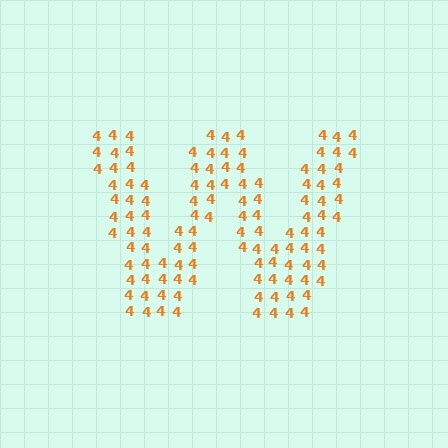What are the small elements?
The small elements are digit 4's.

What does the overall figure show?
The overall figure shows the letter W.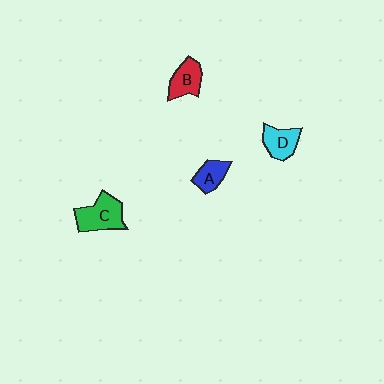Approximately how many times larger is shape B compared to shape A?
Approximately 1.2 times.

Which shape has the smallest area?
Shape A (blue).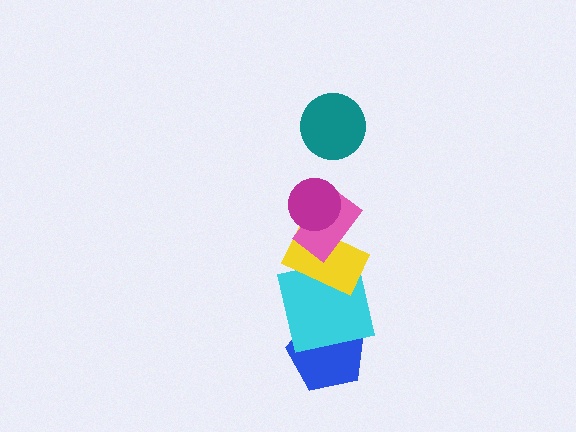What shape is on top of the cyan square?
The yellow rectangle is on top of the cyan square.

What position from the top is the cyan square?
The cyan square is 5th from the top.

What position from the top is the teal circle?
The teal circle is 1st from the top.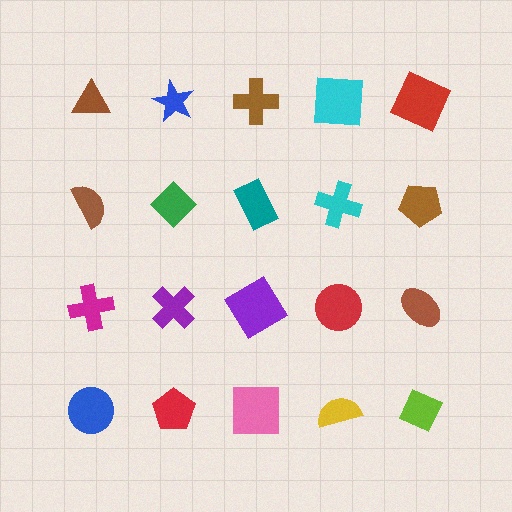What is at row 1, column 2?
A blue star.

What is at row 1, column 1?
A brown triangle.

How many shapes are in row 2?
5 shapes.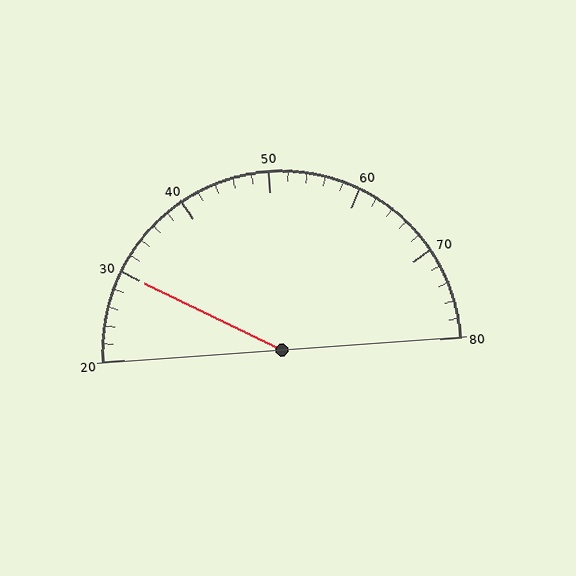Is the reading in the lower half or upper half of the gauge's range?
The reading is in the lower half of the range (20 to 80).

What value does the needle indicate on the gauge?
The needle indicates approximately 30.